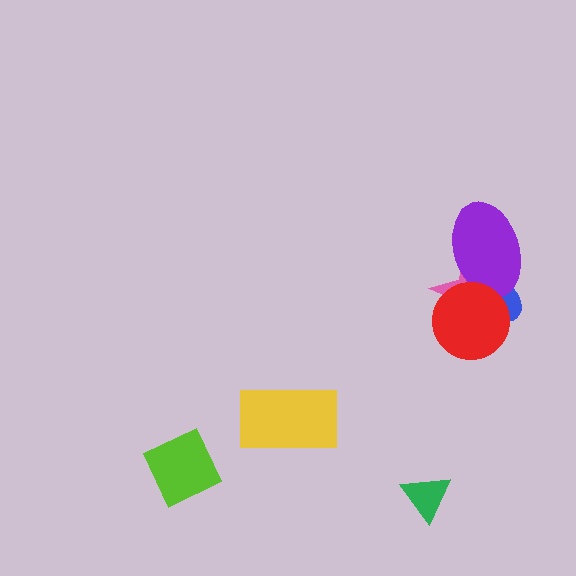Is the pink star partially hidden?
Yes, it is partially covered by another shape.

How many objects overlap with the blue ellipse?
3 objects overlap with the blue ellipse.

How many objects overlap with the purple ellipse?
3 objects overlap with the purple ellipse.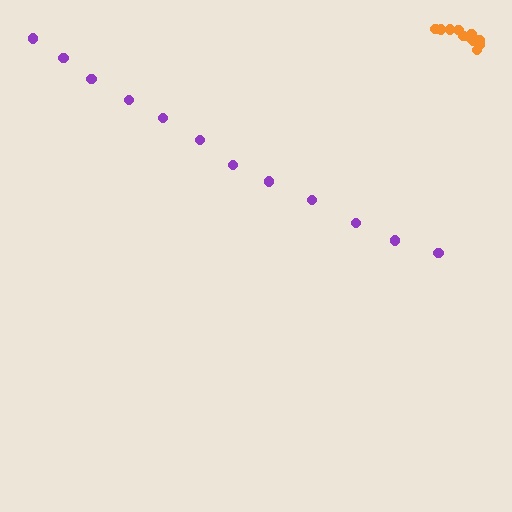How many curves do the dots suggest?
There are 2 distinct paths.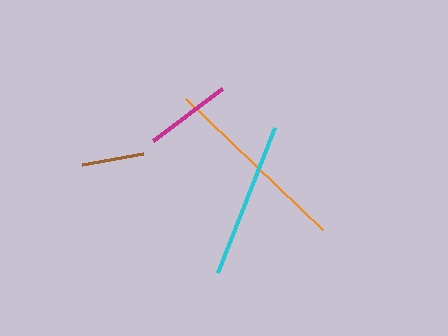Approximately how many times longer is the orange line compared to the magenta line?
The orange line is approximately 2.2 times the length of the magenta line.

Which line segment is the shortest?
The brown line is the shortest at approximately 62 pixels.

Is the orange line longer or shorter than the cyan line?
The orange line is longer than the cyan line.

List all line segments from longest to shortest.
From longest to shortest: orange, cyan, magenta, brown.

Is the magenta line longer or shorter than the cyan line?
The cyan line is longer than the magenta line.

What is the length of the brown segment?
The brown segment is approximately 62 pixels long.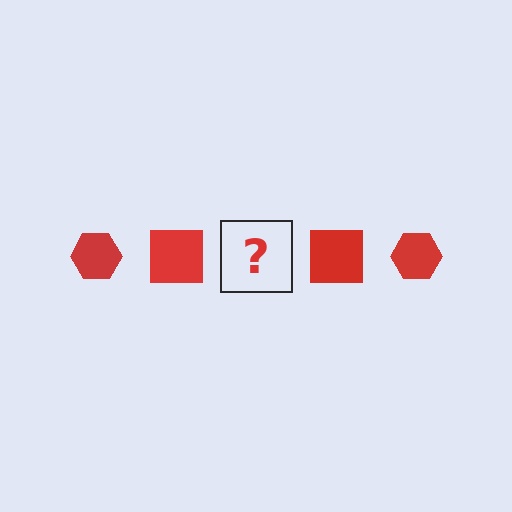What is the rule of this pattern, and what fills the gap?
The rule is that the pattern cycles through hexagon, square shapes in red. The gap should be filled with a red hexagon.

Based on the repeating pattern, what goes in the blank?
The blank should be a red hexagon.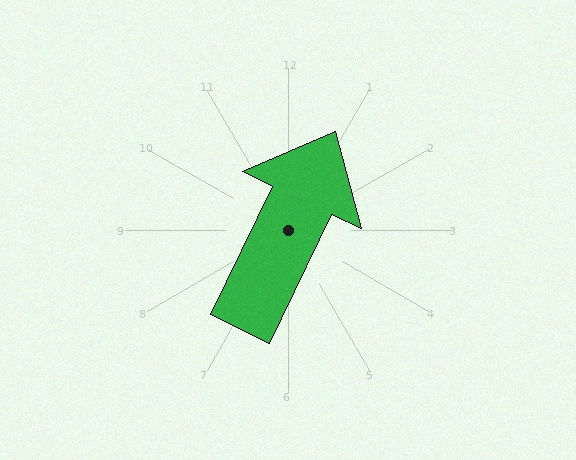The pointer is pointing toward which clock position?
Roughly 1 o'clock.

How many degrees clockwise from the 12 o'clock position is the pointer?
Approximately 26 degrees.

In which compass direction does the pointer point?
Northeast.